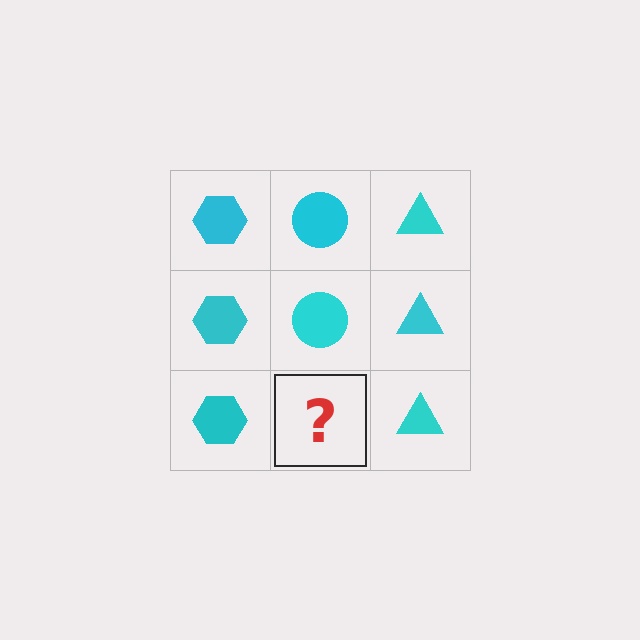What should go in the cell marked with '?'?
The missing cell should contain a cyan circle.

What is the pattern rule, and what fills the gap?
The rule is that each column has a consistent shape. The gap should be filled with a cyan circle.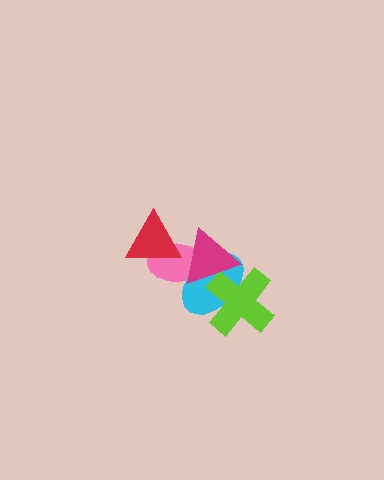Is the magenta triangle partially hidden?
Yes, it is partially covered by another shape.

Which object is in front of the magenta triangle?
The red triangle is in front of the magenta triangle.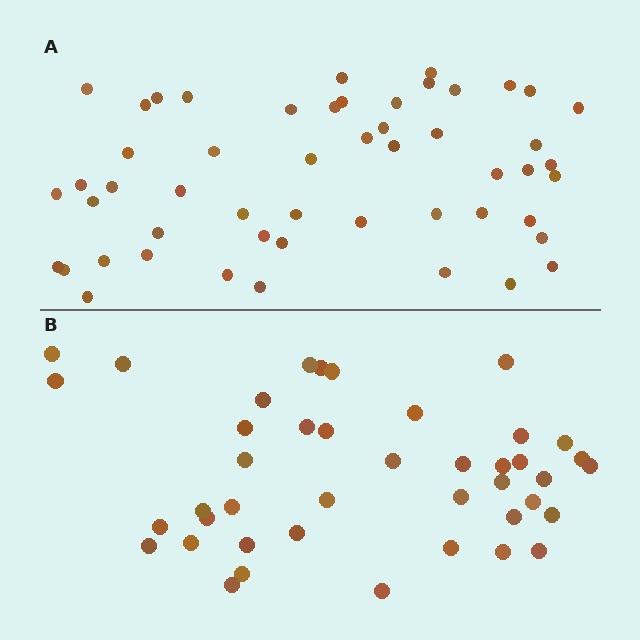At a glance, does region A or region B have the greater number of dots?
Region A (the top region) has more dots.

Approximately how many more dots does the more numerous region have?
Region A has roughly 10 or so more dots than region B.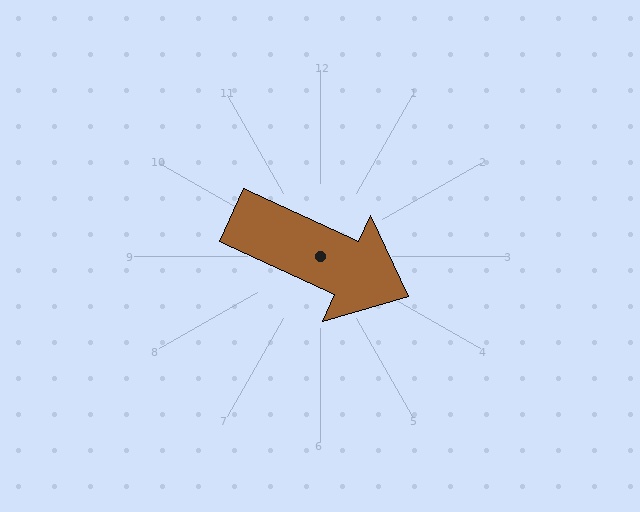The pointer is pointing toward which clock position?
Roughly 4 o'clock.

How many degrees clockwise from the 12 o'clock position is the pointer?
Approximately 115 degrees.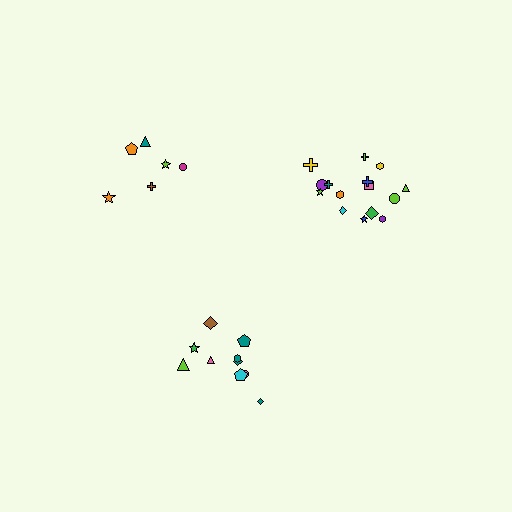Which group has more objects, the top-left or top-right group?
The top-right group.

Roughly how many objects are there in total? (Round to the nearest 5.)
Roughly 30 objects in total.